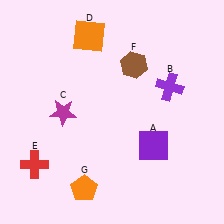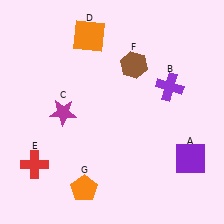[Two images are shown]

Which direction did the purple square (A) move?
The purple square (A) moved right.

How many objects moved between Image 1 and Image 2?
1 object moved between the two images.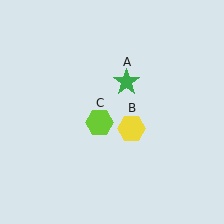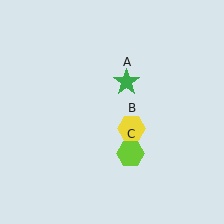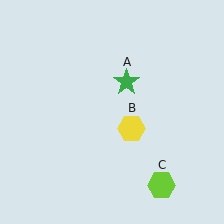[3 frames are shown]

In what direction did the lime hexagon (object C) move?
The lime hexagon (object C) moved down and to the right.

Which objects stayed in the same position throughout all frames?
Green star (object A) and yellow hexagon (object B) remained stationary.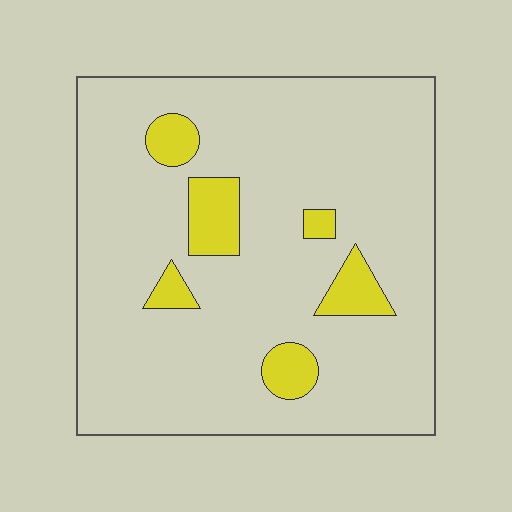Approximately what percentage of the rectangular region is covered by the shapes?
Approximately 10%.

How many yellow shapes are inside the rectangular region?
6.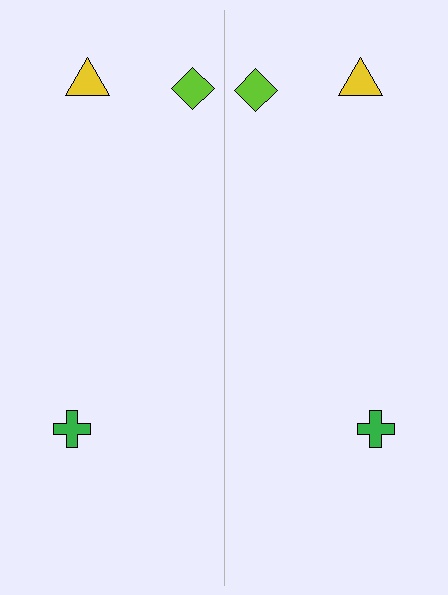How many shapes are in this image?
There are 6 shapes in this image.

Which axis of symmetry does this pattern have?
The pattern has a vertical axis of symmetry running through the center of the image.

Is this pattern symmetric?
Yes, this pattern has bilateral (reflection) symmetry.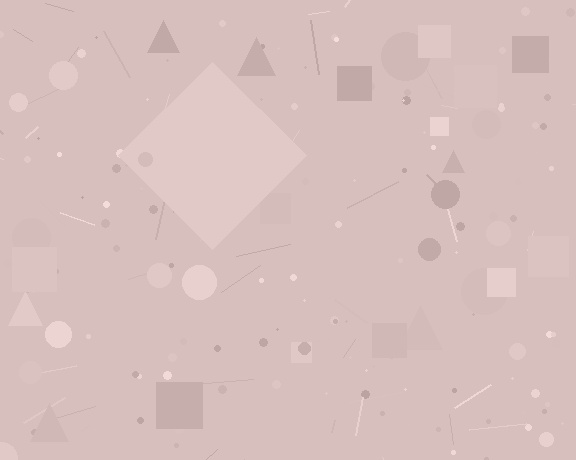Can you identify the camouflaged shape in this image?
The camouflaged shape is a diamond.